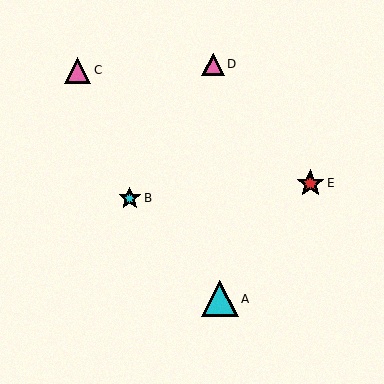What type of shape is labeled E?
Shape E is a red star.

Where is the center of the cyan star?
The center of the cyan star is at (130, 198).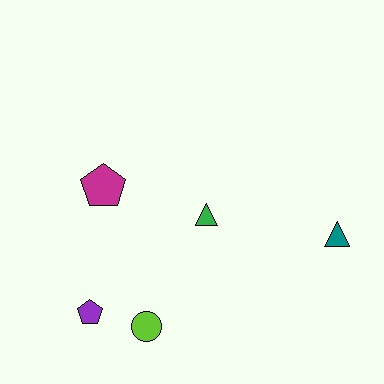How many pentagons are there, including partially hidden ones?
There are 2 pentagons.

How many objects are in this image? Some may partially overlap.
There are 5 objects.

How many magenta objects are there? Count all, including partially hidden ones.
There is 1 magenta object.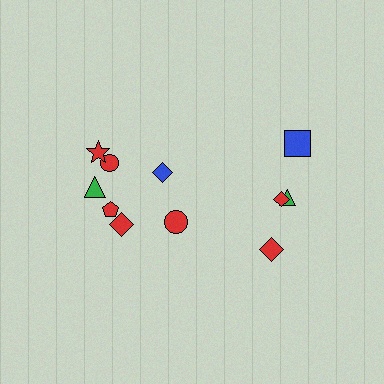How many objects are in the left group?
There are 7 objects.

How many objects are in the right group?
There are 4 objects.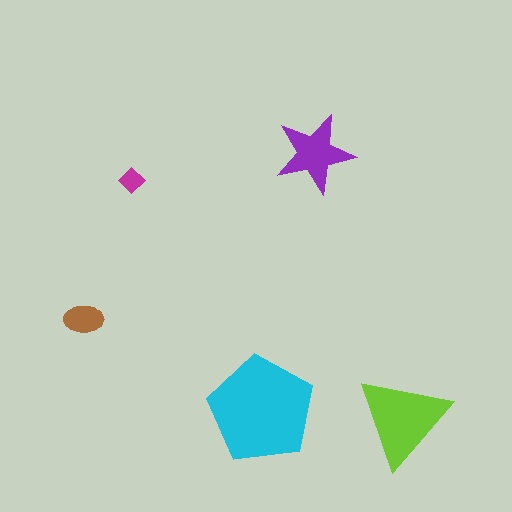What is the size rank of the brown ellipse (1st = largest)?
4th.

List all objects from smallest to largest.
The magenta diamond, the brown ellipse, the purple star, the lime triangle, the cyan pentagon.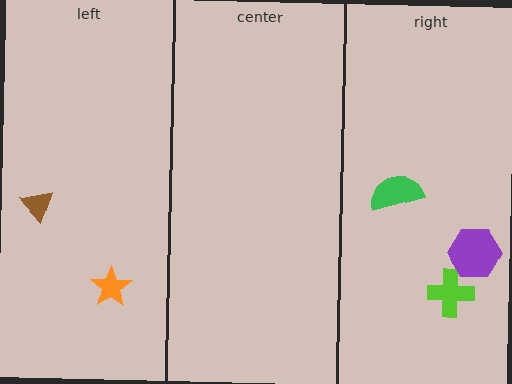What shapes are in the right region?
The green semicircle, the lime cross, the purple hexagon.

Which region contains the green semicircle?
The right region.